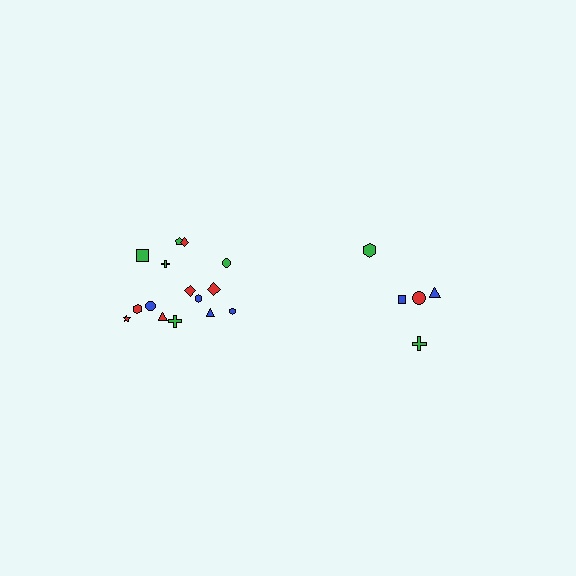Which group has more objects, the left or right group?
The left group.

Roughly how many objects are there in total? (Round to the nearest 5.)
Roughly 20 objects in total.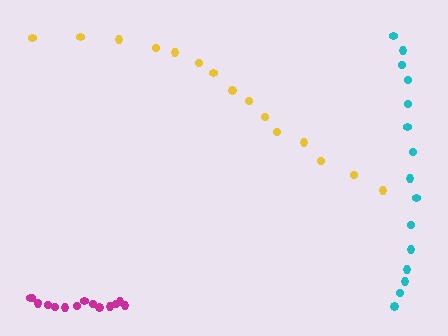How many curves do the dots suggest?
There are 3 distinct paths.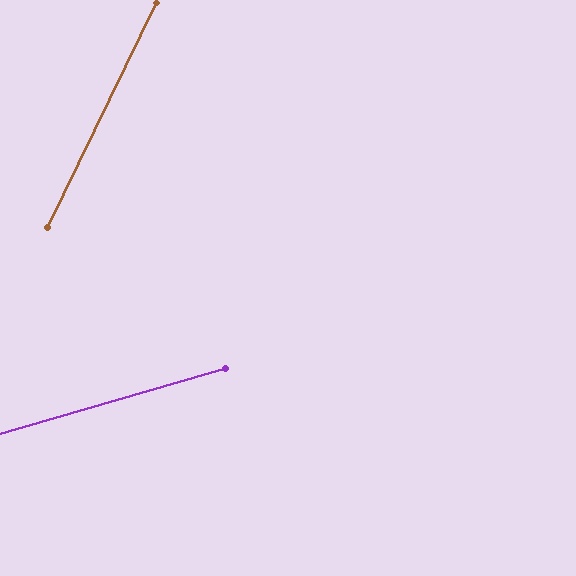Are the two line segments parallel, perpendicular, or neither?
Neither parallel nor perpendicular — they differ by about 48°.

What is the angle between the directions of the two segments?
Approximately 48 degrees.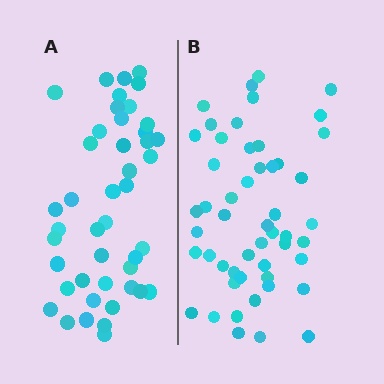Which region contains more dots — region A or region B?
Region B (the right region) has more dots.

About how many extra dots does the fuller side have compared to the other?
Region B has roughly 8 or so more dots than region A.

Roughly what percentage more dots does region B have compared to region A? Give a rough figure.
About 15% more.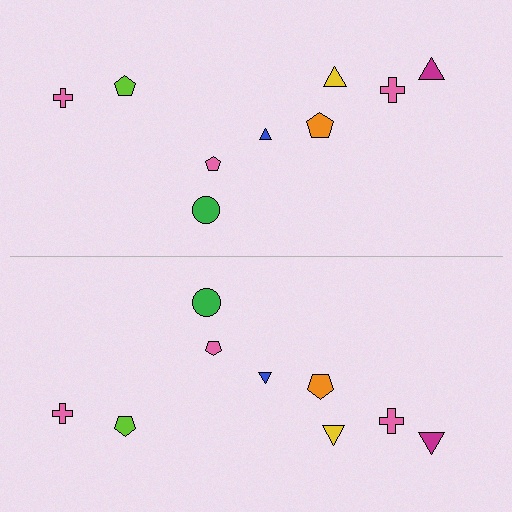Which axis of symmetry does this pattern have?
The pattern has a horizontal axis of symmetry running through the center of the image.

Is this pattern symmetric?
Yes, this pattern has bilateral (reflection) symmetry.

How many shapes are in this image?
There are 18 shapes in this image.